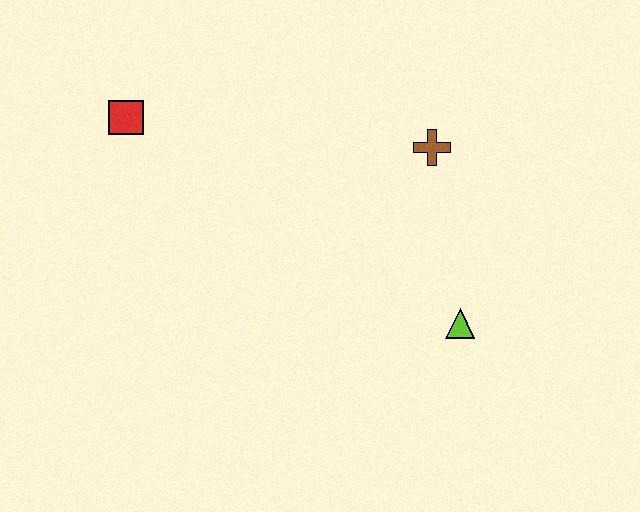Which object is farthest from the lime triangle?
The red square is farthest from the lime triangle.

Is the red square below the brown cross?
No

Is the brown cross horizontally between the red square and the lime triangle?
Yes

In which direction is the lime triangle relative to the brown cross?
The lime triangle is below the brown cross.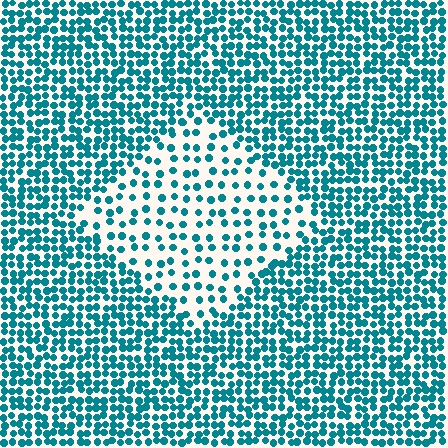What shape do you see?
I see a diamond.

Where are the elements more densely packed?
The elements are more densely packed outside the diamond boundary.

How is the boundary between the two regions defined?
The boundary is defined by a change in element density (approximately 2.3x ratio). All elements are the same color, size, and shape.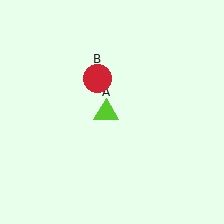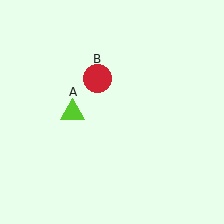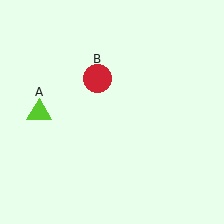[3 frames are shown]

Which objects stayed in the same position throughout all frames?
Red circle (object B) remained stationary.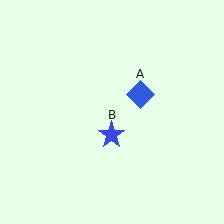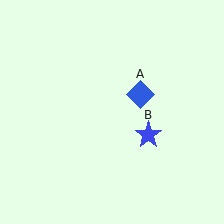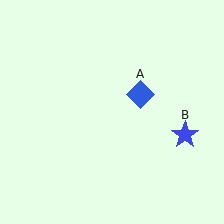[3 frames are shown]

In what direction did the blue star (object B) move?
The blue star (object B) moved right.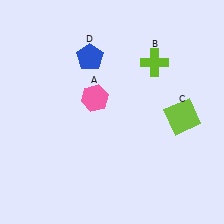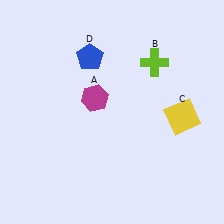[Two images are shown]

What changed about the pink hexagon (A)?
In Image 1, A is pink. In Image 2, it changed to magenta.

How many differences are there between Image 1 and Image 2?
There are 2 differences between the two images.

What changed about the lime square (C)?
In Image 1, C is lime. In Image 2, it changed to yellow.